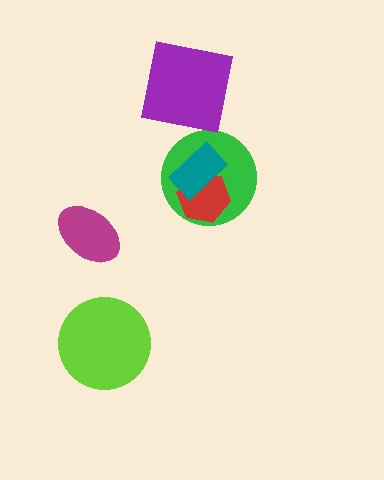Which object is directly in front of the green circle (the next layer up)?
The red hexagon is directly in front of the green circle.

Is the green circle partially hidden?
Yes, it is partially covered by another shape.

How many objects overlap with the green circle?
2 objects overlap with the green circle.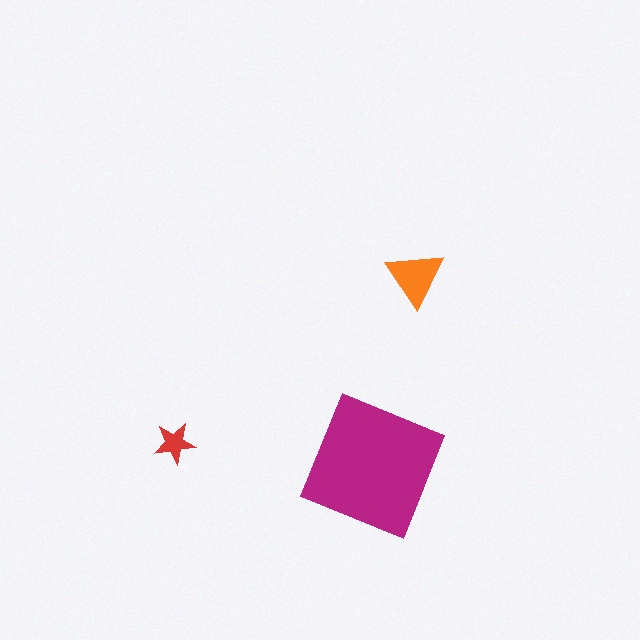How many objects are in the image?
There are 3 objects in the image.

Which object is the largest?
The magenta square.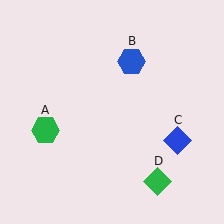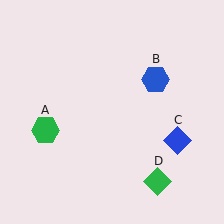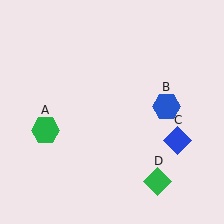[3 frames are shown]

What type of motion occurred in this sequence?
The blue hexagon (object B) rotated clockwise around the center of the scene.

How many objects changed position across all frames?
1 object changed position: blue hexagon (object B).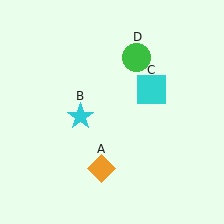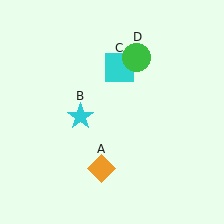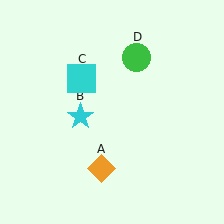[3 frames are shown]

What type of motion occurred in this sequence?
The cyan square (object C) rotated counterclockwise around the center of the scene.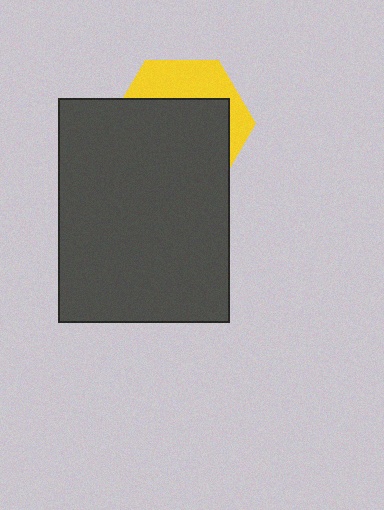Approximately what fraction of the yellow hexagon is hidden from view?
Roughly 67% of the yellow hexagon is hidden behind the dark gray rectangle.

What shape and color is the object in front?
The object in front is a dark gray rectangle.